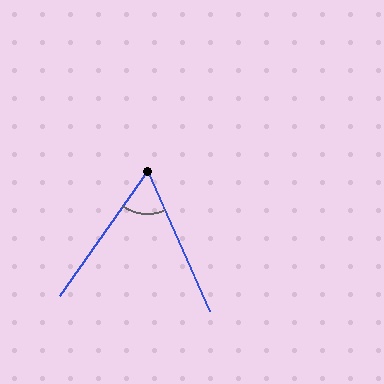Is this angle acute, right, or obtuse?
It is acute.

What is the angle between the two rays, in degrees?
Approximately 59 degrees.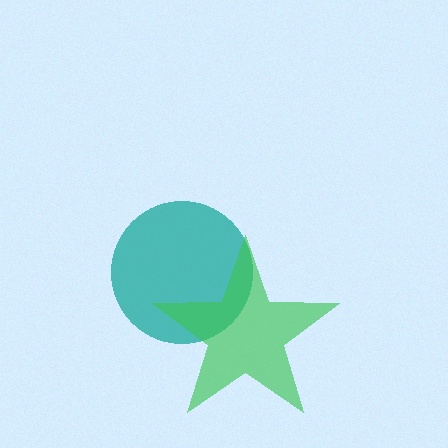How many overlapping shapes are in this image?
There are 2 overlapping shapes in the image.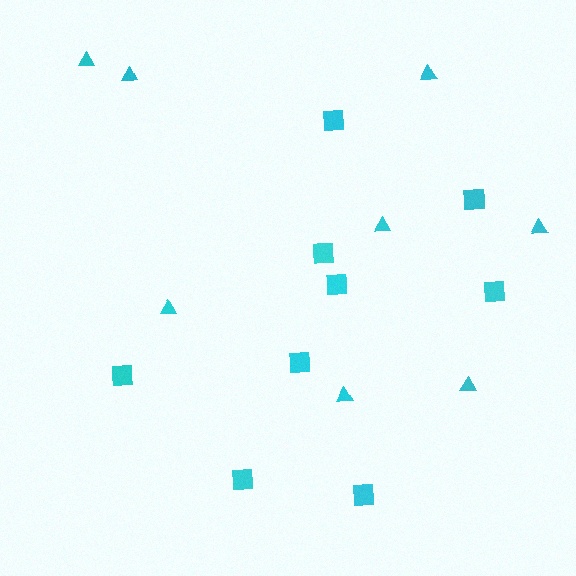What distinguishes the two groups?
There are 2 groups: one group of triangles (8) and one group of squares (9).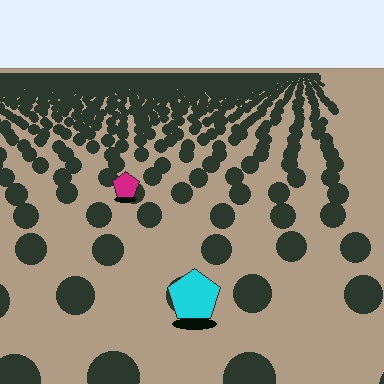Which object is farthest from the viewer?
The magenta pentagon is farthest from the viewer. It appears smaller and the ground texture around it is denser.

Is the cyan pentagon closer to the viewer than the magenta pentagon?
Yes. The cyan pentagon is closer — you can tell from the texture gradient: the ground texture is coarser near it.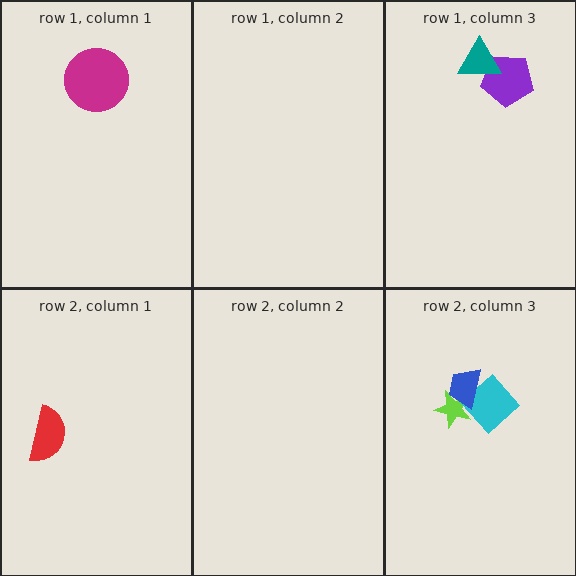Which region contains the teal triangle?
The row 1, column 3 region.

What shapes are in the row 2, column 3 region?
The lime star, the cyan diamond, the blue trapezoid.